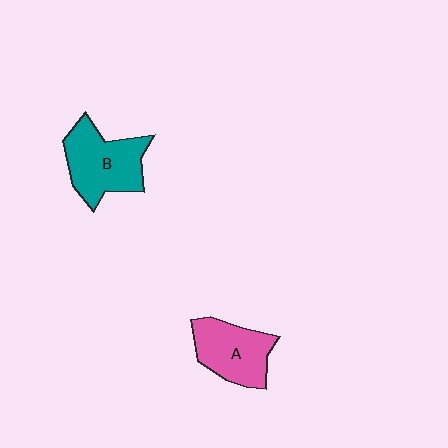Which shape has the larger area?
Shape B (teal).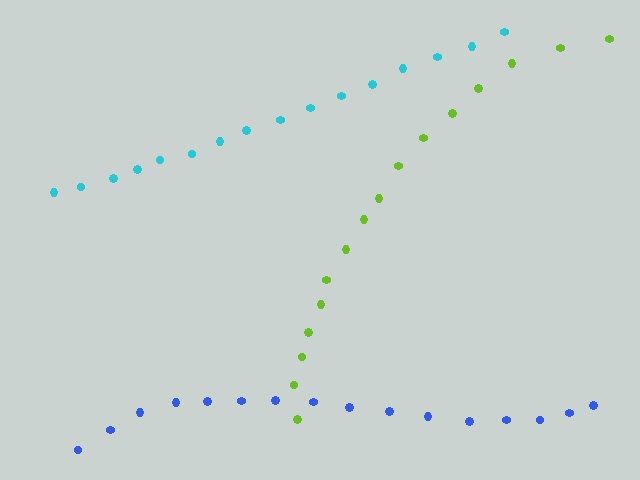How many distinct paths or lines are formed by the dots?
There are 3 distinct paths.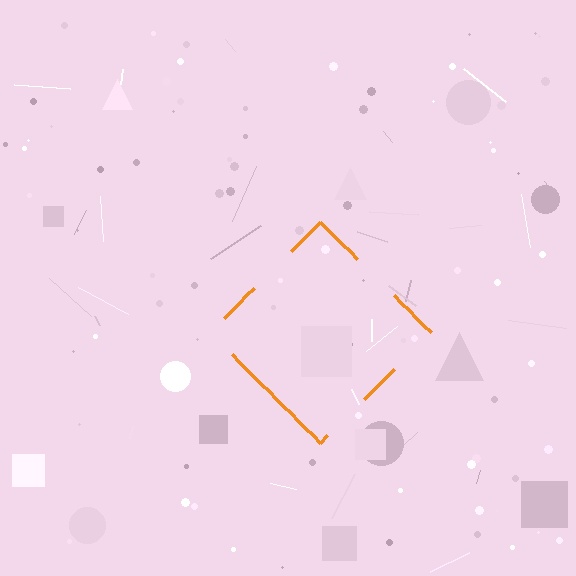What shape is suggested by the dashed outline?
The dashed outline suggests a diamond.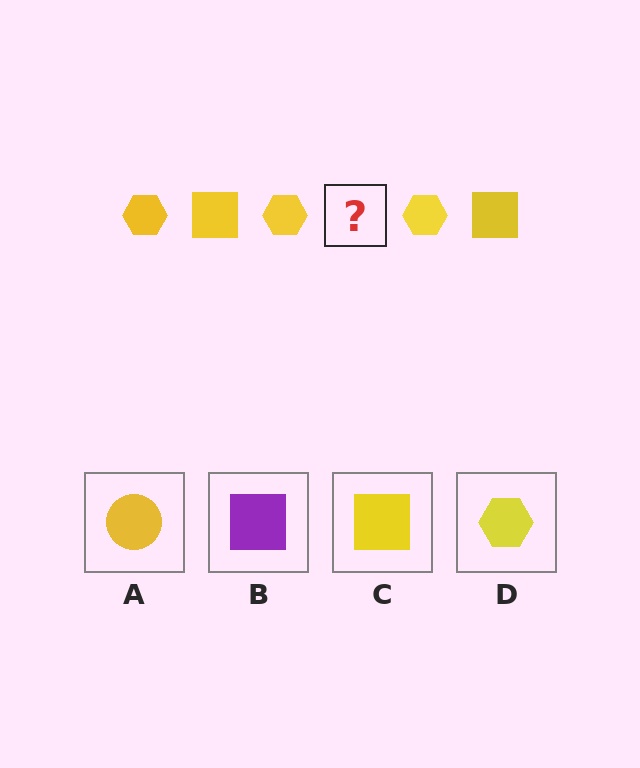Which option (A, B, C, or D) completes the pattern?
C.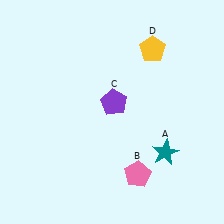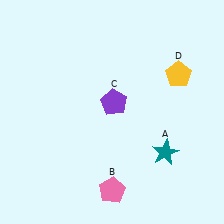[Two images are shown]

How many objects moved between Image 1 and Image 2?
2 objects moved between the two images.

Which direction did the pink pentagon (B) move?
The pink pentagon (B) moved left.